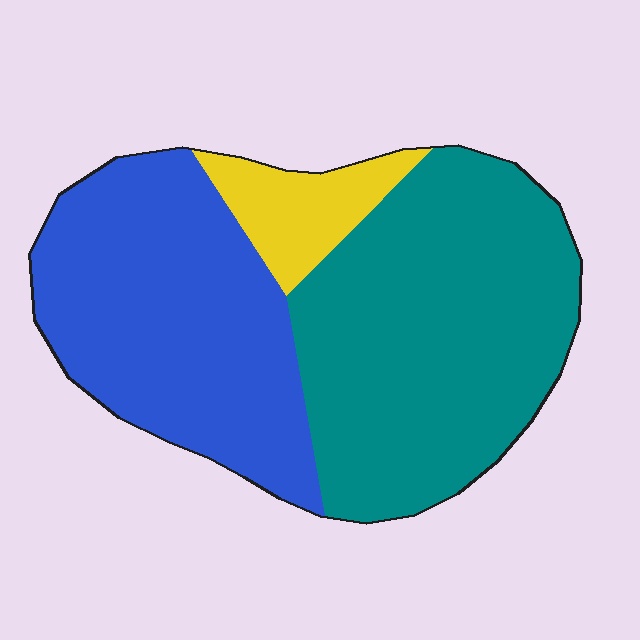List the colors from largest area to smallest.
From largest to smallest: teal, blue, yellow.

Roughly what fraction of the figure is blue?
Blue takes up about two fifths (2/5) of the figure.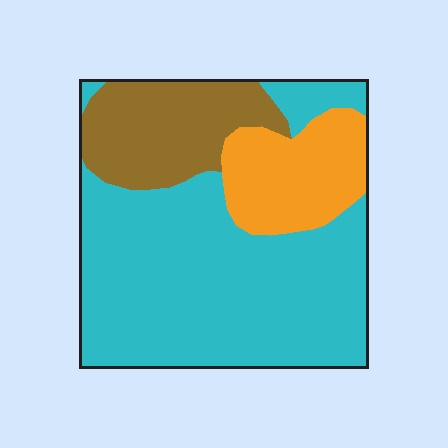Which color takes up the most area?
Cyan, at roughly 65%.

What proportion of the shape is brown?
Brown covers 20% of the shape.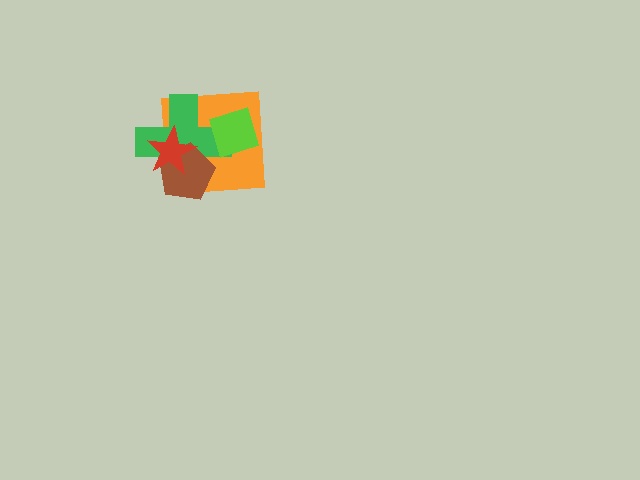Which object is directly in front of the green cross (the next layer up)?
The brown pentagon is directly in front of the green cross.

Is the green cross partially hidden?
Yes, it is partially covered by another shape.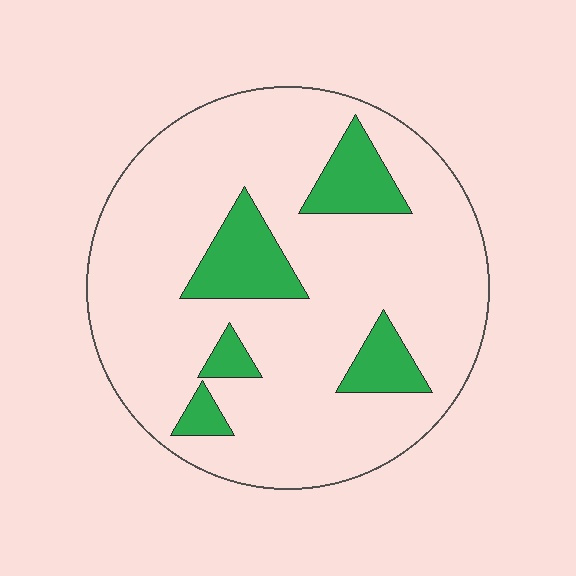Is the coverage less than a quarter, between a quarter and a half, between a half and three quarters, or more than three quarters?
Less than a quarter.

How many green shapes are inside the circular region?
5.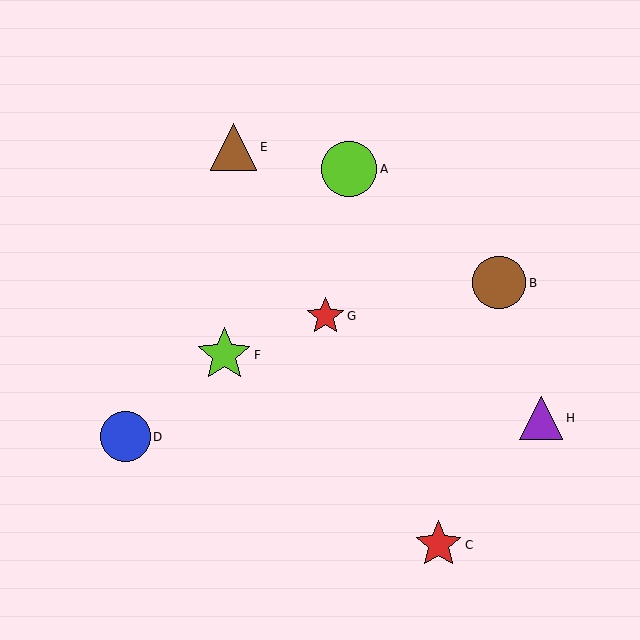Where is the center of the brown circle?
The center of the brown circle is at (499, 283).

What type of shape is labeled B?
Shape B is a brown circle.